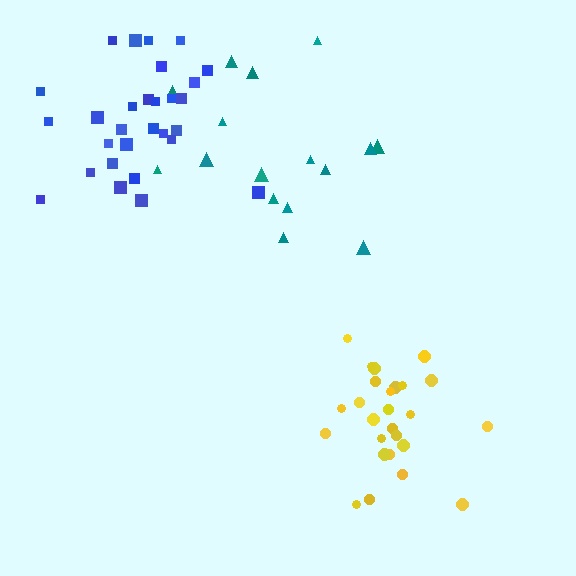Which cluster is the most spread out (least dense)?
Teal.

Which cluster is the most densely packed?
Yellow.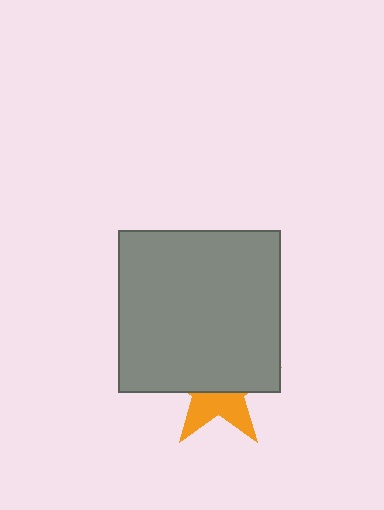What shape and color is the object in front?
The object in front is a gray square.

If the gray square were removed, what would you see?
You would see the complete orange star.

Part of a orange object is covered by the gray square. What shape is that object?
It is a star.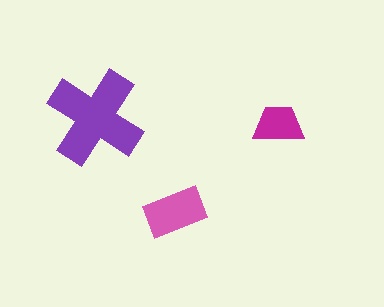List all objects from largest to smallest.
The purple cross, the pink rectangle, the magenta trapezoid.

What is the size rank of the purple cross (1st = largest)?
1st.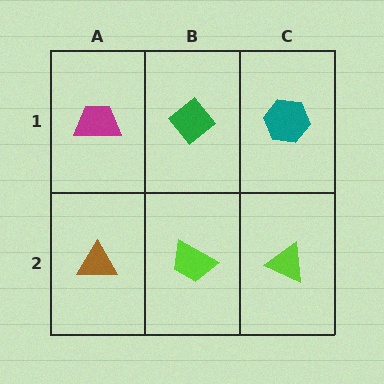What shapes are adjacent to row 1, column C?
A lime triangle (row 2, column C), a green diamond (row 1, column B).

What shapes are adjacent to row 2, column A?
A magenta trapezoid (row 1, column A), a lime trapezoid (row 2, column B).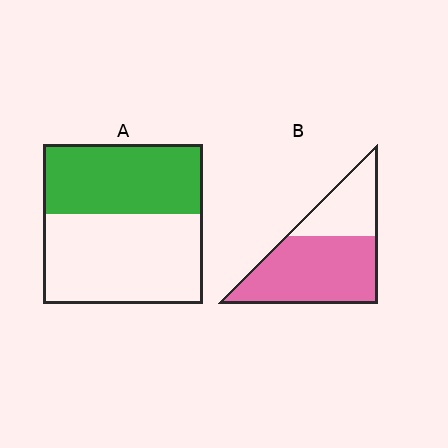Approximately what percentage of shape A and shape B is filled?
A is approximately 45% and B is approximately 65%.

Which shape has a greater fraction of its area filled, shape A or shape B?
Shape B.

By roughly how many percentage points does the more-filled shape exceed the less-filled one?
By roughly 25 percentage points (B over A).